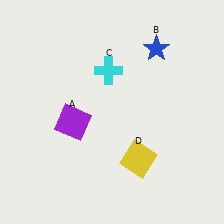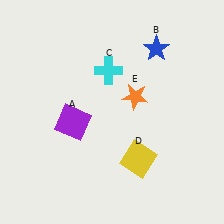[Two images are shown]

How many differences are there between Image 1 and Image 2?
There is 1 difference between the two images.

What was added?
An orange star (E) was added in Image 2.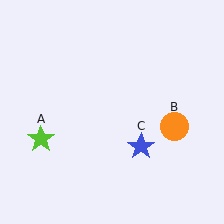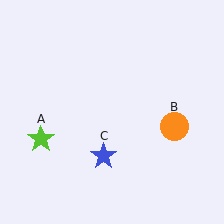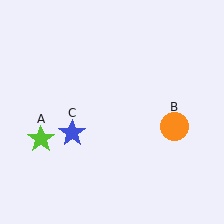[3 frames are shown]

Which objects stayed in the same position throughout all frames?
Lime star (object A) and orange circle (object B) remained stationary.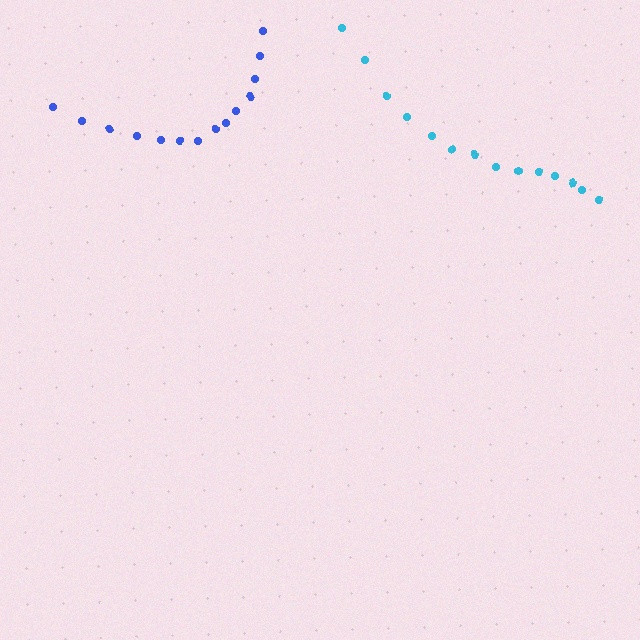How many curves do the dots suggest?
There are 2 distinct paths.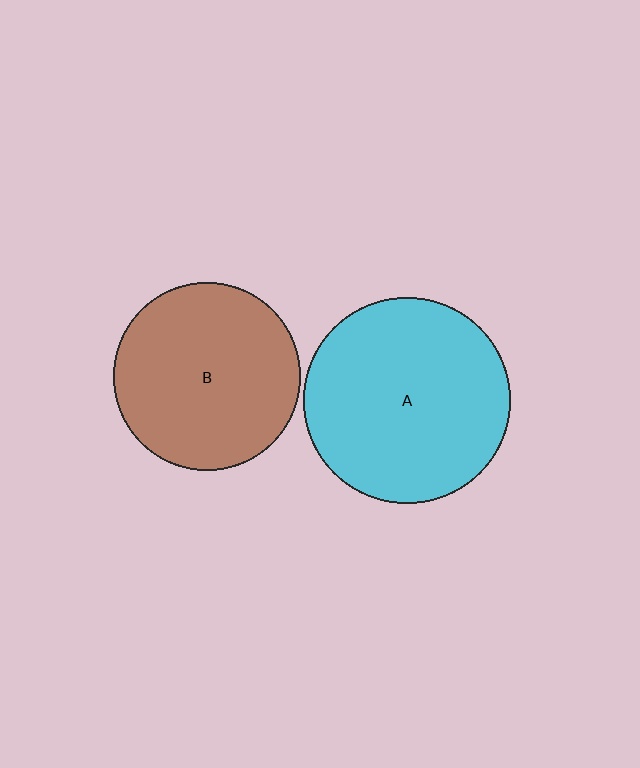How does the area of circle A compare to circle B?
Approximately 1.2 times.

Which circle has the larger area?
Circle A (cyan).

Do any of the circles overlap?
No, none of the circles overlap.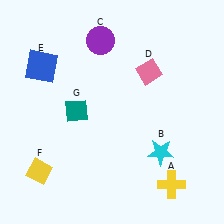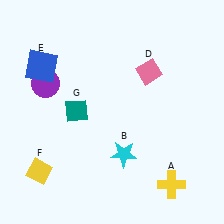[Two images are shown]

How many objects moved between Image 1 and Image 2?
2 objects moved between the two images.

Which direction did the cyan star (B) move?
The cyan star (B) moved left.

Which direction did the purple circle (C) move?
The purple circle (C) moved left.